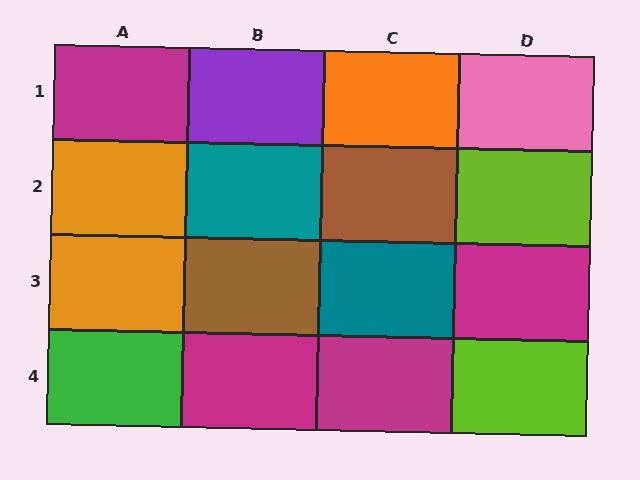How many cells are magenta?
4 cells are magenta.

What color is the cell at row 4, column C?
Magenta.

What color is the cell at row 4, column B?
Magenta.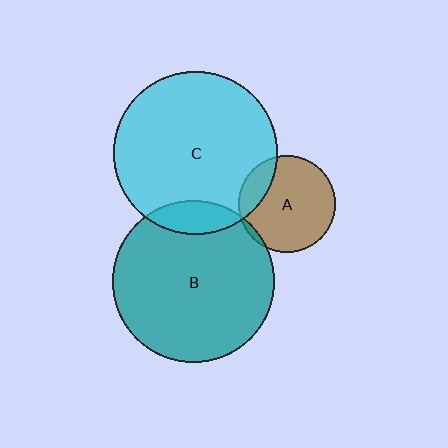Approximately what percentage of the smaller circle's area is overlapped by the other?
Approximately 10%.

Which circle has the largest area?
Circle C (cyan).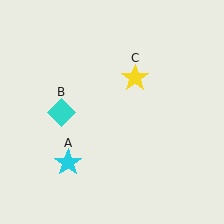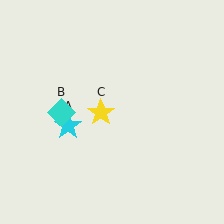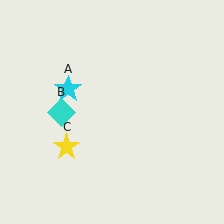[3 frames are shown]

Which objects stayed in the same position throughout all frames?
Cyan diamond (object B) remained stationary.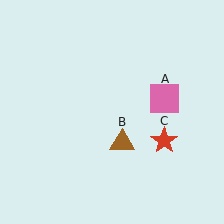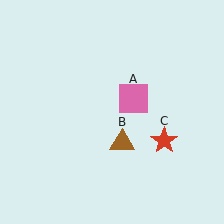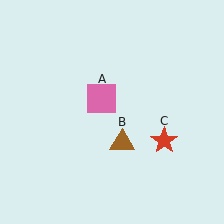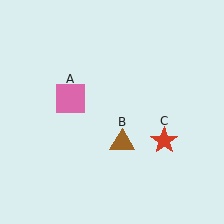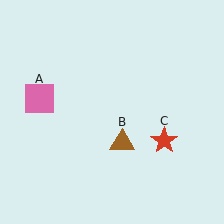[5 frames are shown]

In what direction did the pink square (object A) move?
The pink square (object A) moved left.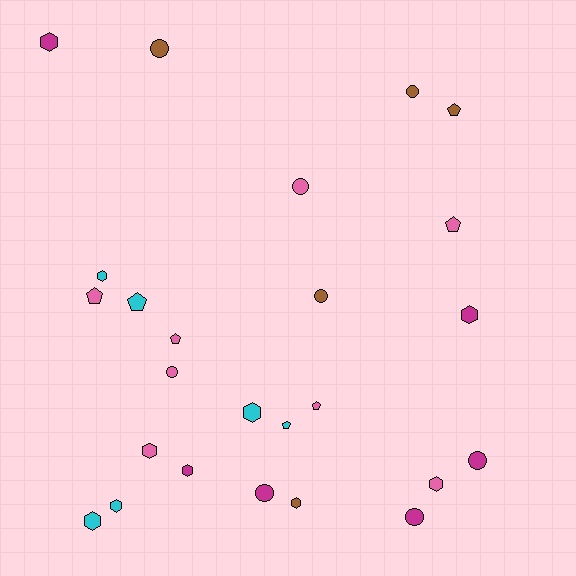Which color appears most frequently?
Pink, with 8 objects.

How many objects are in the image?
There are 25 objects.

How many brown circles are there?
There are 3 brown circles.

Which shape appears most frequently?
Hexagon, with 10 objects.